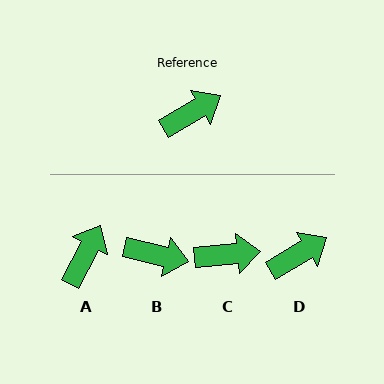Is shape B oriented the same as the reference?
No, it is off by about 43 degrees.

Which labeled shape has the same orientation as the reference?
D.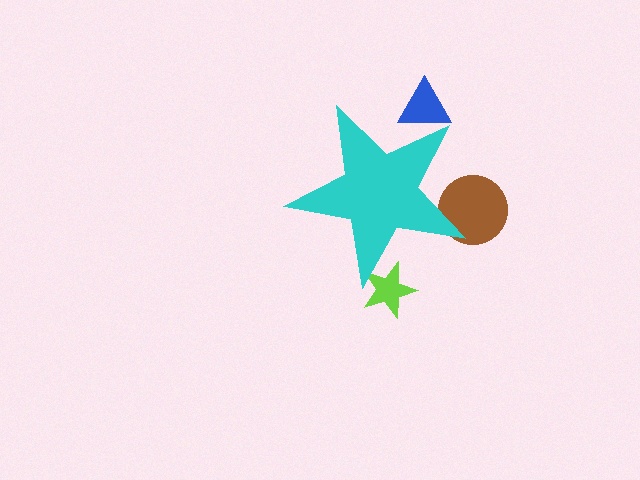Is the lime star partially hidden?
Yes, the lime star is partially hidden behind the cyan star.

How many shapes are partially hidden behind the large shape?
3 shapes are partially hidden.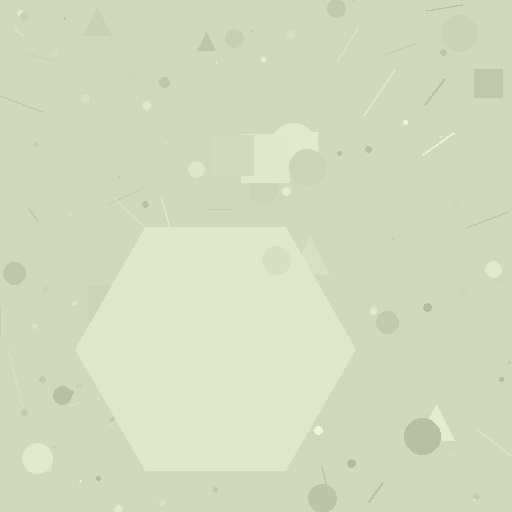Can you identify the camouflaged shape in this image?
The camouflaged shape is a hexagon.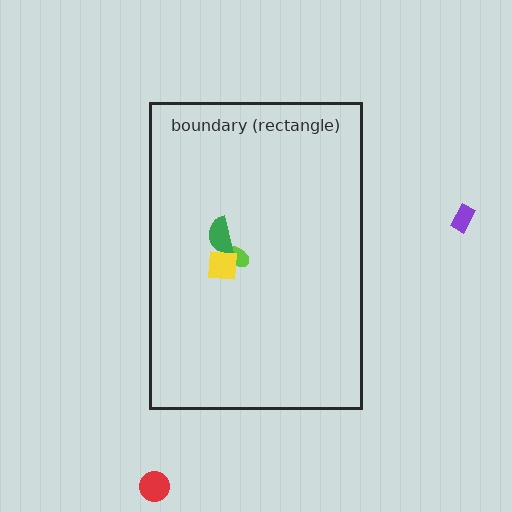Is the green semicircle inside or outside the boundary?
Inside.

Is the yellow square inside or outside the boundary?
Inside.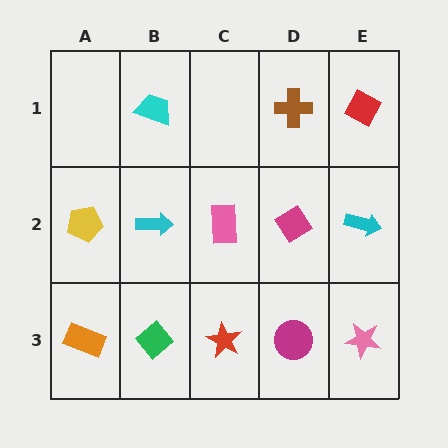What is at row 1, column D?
A brown cross.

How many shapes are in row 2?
5 shapes.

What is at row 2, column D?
A magenta diamond.